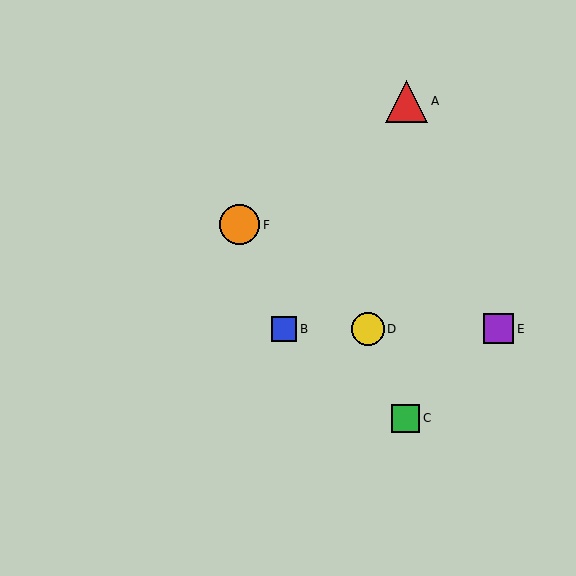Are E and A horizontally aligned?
No, E is at y≈329 and A is at y≈101.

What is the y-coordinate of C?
Object C is at y≈419.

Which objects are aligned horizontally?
Objects B, D, E are aligned horizontally.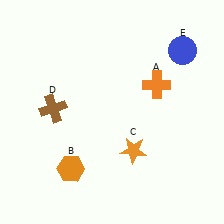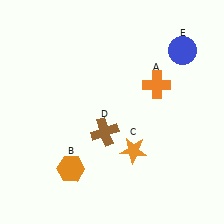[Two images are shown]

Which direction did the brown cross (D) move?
The brown cross (D) moved right.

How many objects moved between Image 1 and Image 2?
1 object moved between the two images.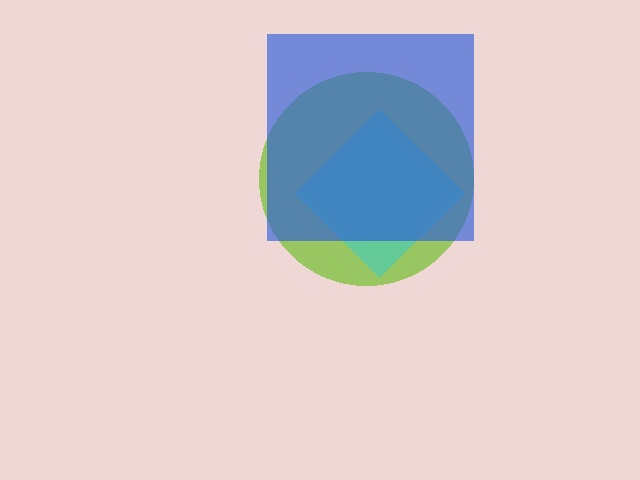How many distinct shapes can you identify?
There are 3 distinct shapes: a lime circle, a cyan diamond, a blue square.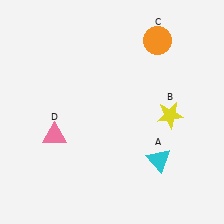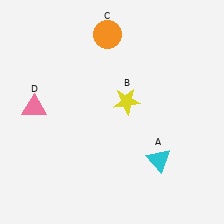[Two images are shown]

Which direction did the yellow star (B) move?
The yellow star (B) moved left.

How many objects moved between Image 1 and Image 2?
3 objects moved between the two images.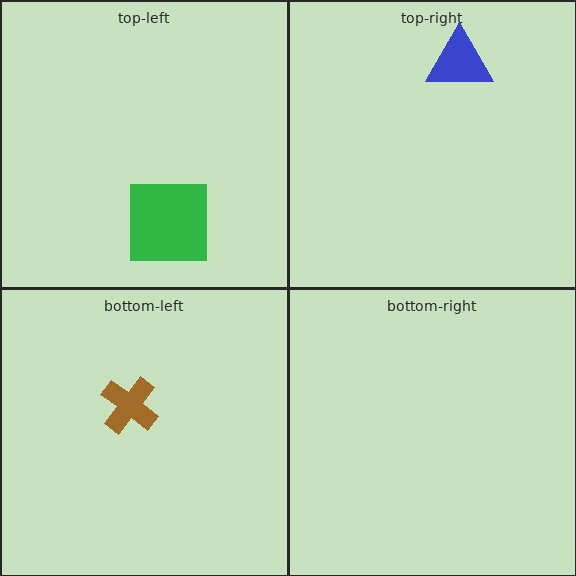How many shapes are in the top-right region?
1.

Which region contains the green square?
The top-left region.